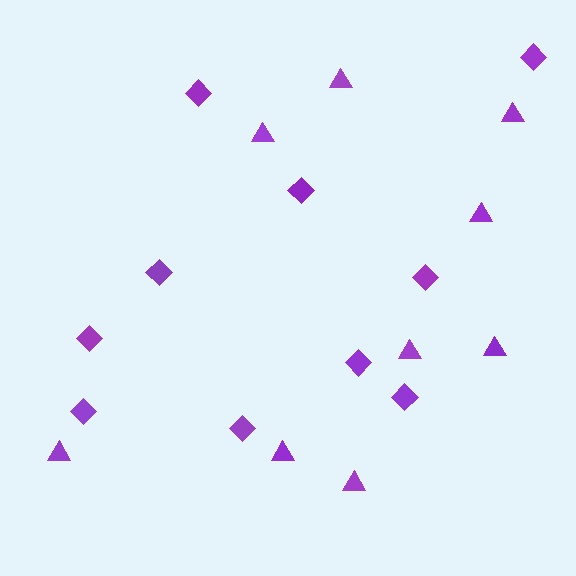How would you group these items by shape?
There are 2 groups: one group of diamonds (10) and one group of triangles (9).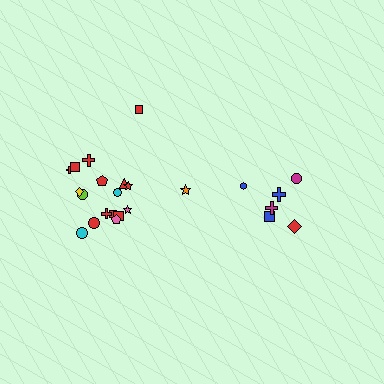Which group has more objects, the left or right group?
The left group.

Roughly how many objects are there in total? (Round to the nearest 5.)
Roughly 25 objects in total.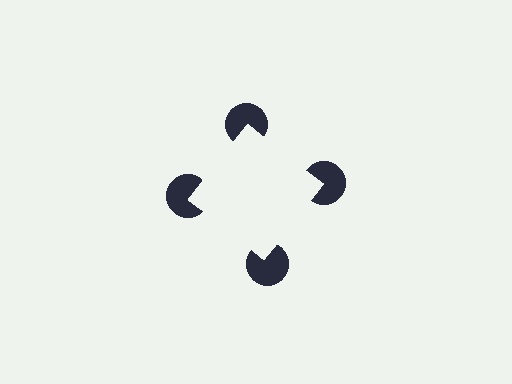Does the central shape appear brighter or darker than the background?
It typically appears slightly brighter than the background, even though no actual brightness change is drawn.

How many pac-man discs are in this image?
There are 4 — one at each vertex of the illusory square.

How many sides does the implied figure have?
4 sides.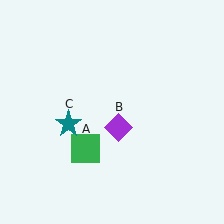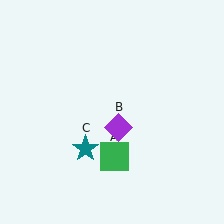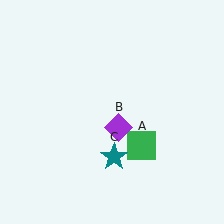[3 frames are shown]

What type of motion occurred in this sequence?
The green square (object A), teal star (object C) rotated counterclockwise around the center of the scene.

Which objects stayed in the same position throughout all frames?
Purple diamond (object B) remained stationary.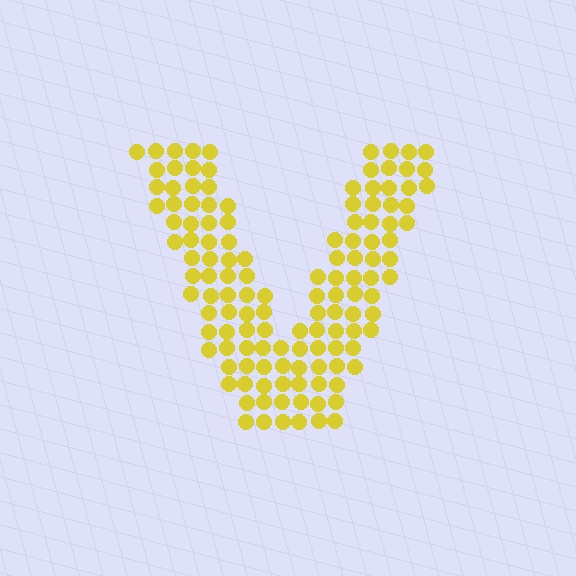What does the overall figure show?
The overall figure shows the letter V.